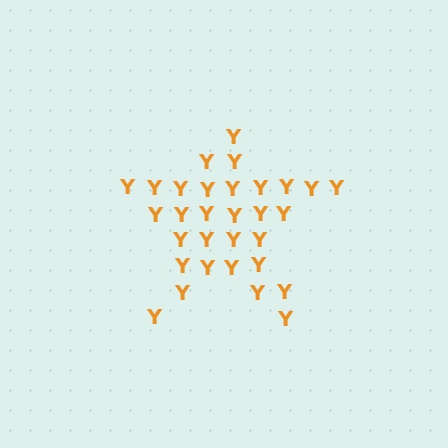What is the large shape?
The large shape is a star.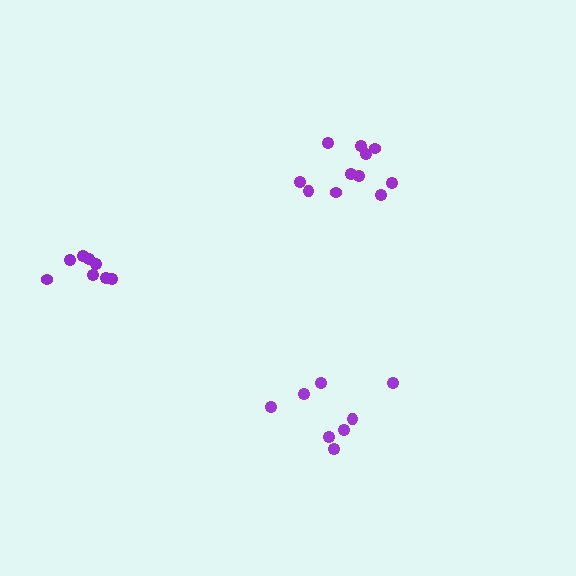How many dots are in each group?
Group 1: 8 dots, Group 2: 8 dots, Group 3: 12 dots (28 total).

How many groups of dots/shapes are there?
There are 3 groups.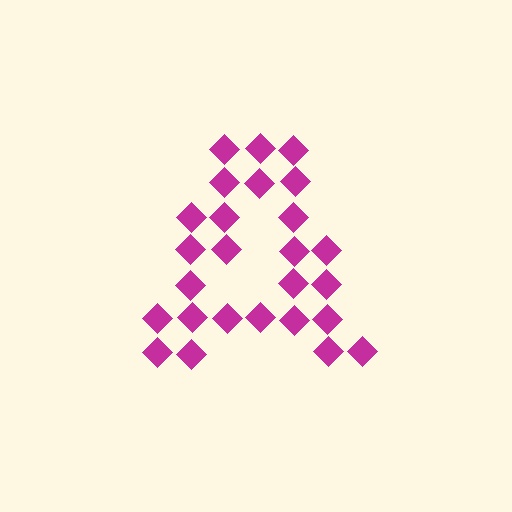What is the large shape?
The large shape is the letter A.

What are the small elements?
The small elements are diamonds.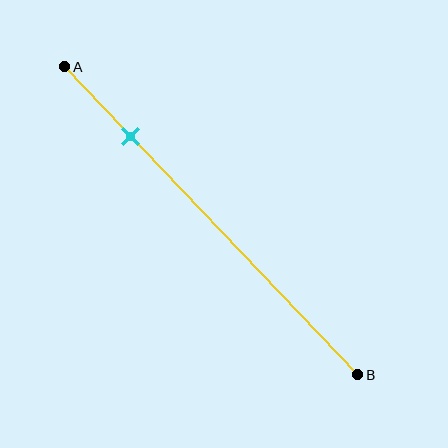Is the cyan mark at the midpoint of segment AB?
No, the mark is at about 25% from A, not at the 50% midpoint.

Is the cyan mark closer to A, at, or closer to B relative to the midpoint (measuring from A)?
The cyan mark is closer to point A than the midpoint of segment AB.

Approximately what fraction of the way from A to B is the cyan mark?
The cyan mark is approximately 25% of the way from A to B.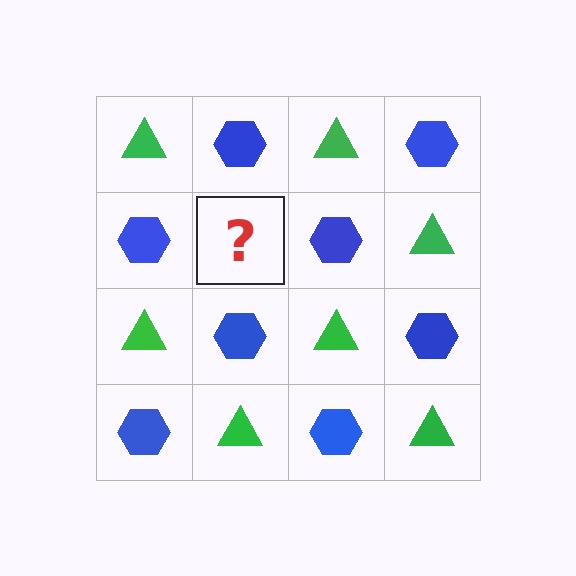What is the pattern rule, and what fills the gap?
The rule is that it alternates green triangle and blue hexagon in a checkerboard pattern. The gap should be filled with a green triangle.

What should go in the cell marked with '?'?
The missing cell should contain a green triangle.